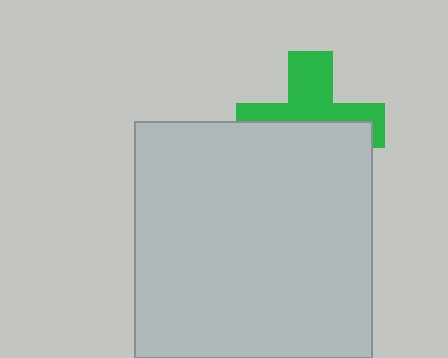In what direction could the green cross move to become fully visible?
The green cross could move up. That would shift it out from behind the light gray square entirely.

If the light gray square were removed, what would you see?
You would see the complete green cross.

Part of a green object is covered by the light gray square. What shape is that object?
It is a cross.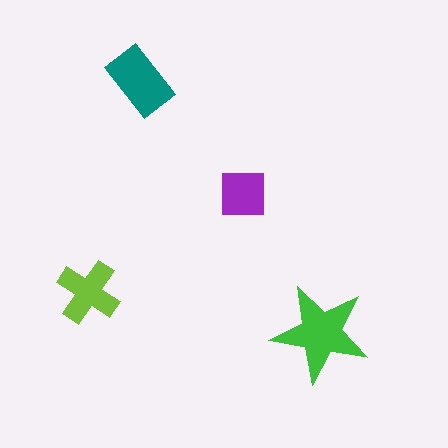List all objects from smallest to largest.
The purple square, the lime cross, the teal rectangle, the green star.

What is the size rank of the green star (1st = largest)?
1st.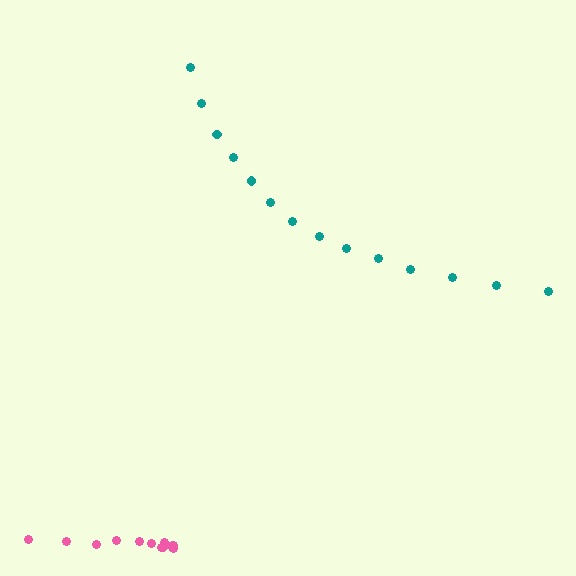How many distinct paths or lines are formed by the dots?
There are 2 distinct paths.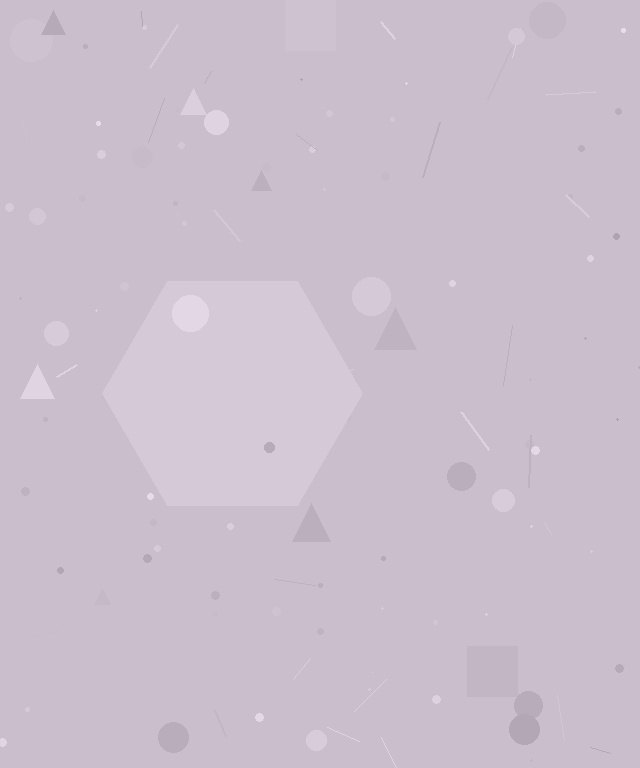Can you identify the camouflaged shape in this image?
The camouflaged shape is a hexagon.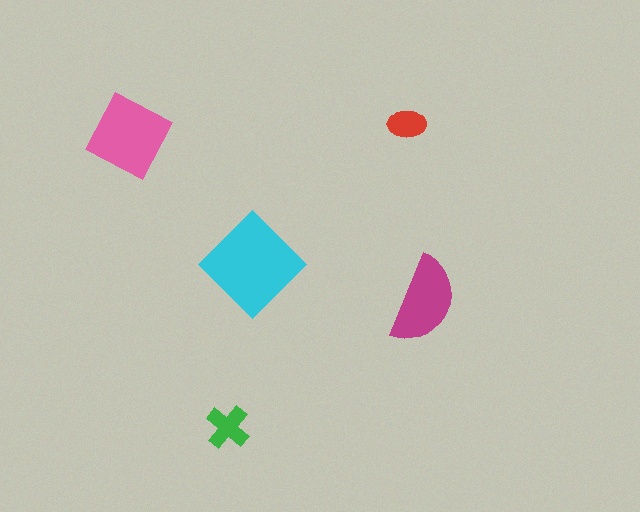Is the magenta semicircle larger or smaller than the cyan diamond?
Smaller.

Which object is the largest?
The cyan diamond.